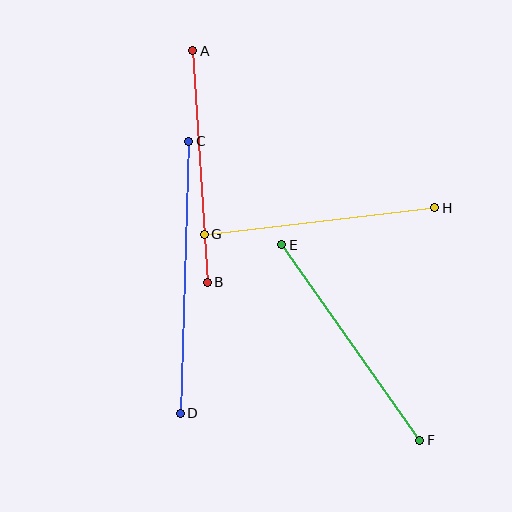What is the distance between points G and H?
The distance is approximately 232 pixels.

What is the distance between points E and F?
The distance is approximately 239 pixels.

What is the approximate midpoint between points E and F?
The midpoint is at approximately (351, 343) pixels.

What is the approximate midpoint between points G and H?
The midpoint is at approximately (320, 221) pixels.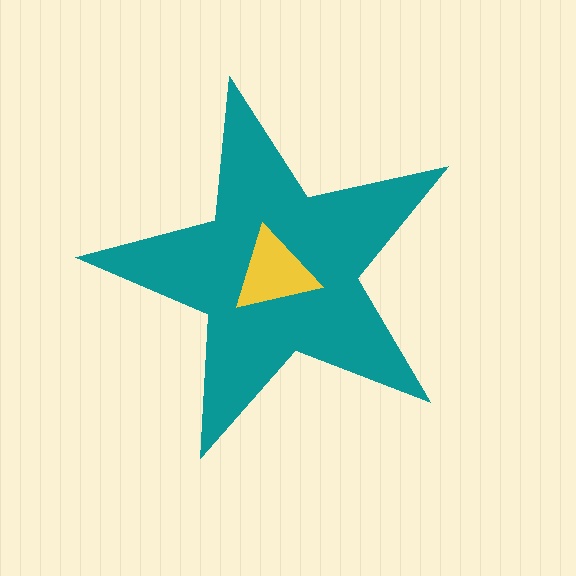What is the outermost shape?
The teal star.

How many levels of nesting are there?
2.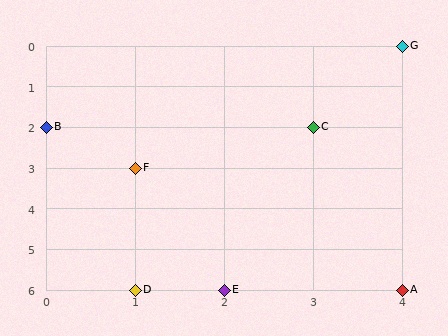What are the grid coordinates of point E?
Point E is at grid coordinates (2, 6).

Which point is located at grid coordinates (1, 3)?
Point F is at (1, 3).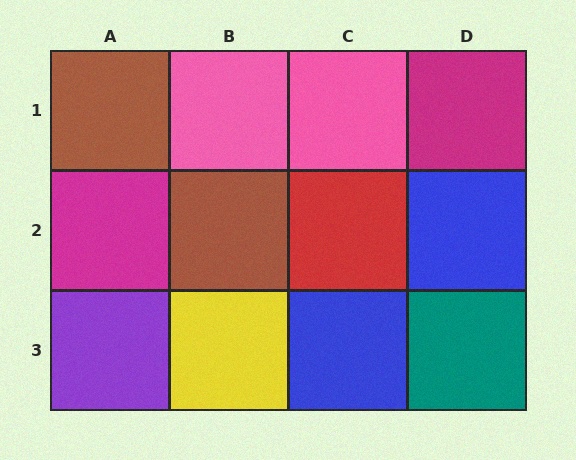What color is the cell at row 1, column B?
Pink.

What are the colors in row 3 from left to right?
Purple, yellow, blue, teal.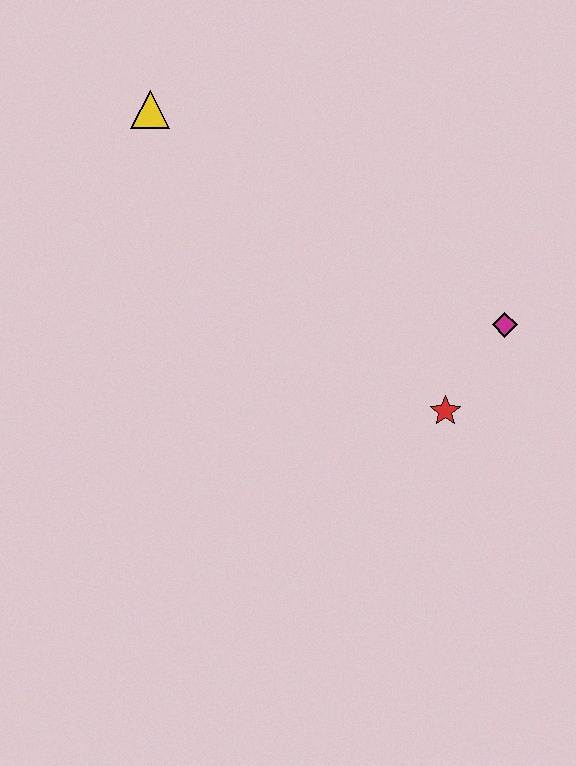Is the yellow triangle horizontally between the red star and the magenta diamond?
No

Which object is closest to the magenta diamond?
The red star is closest to the magenta diamond.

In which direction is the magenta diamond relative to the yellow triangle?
The magenta diamond is to the right of the yellow triangle.